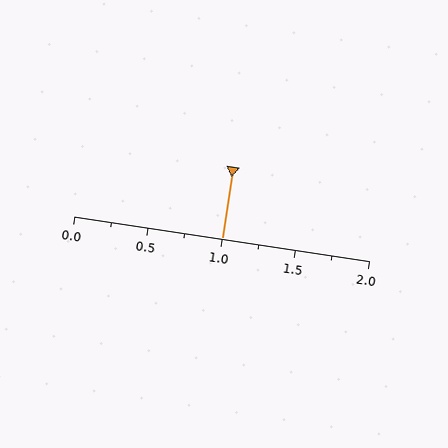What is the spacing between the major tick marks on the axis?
The major ticks are spaced 0.5 apart.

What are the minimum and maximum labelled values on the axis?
The axis runs from 0.0 to 2.0.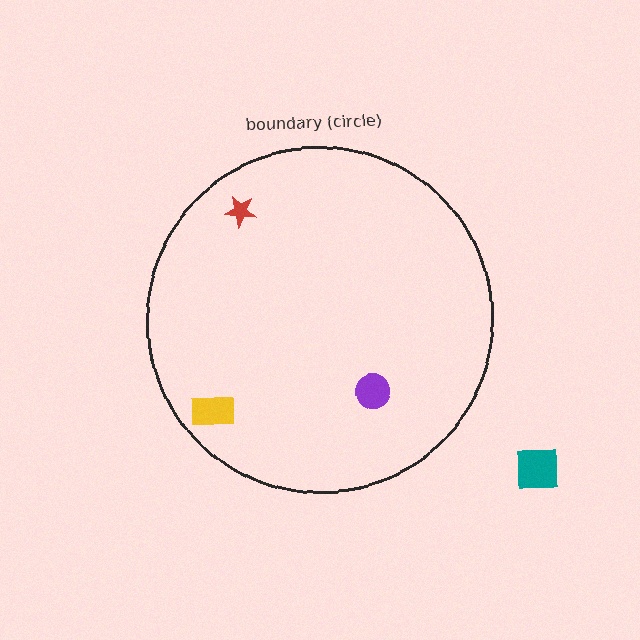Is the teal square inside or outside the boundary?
Outside.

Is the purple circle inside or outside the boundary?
Inside.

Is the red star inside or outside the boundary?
Inside.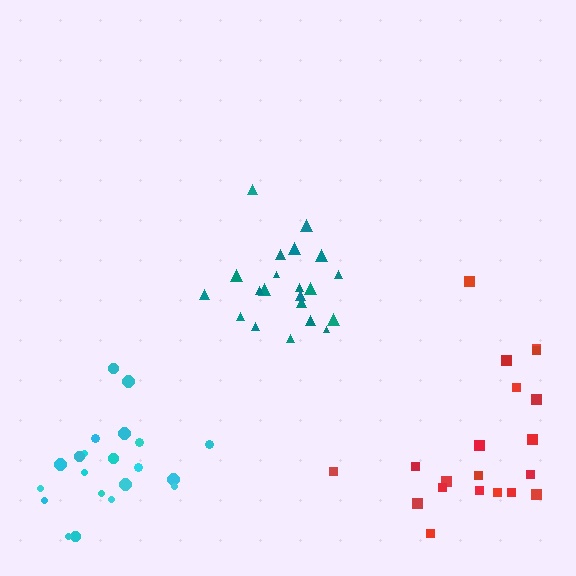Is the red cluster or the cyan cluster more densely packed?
Cyan.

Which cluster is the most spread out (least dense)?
Red.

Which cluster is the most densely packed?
Teal.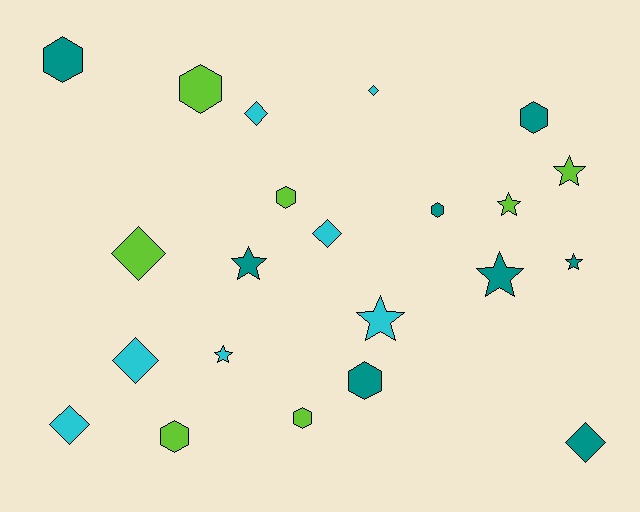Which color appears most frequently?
Teal, with 8 objects.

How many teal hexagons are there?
There are 4 teal hexagons.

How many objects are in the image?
There are 22 objects.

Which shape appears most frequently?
Hexagon, with 8 objects.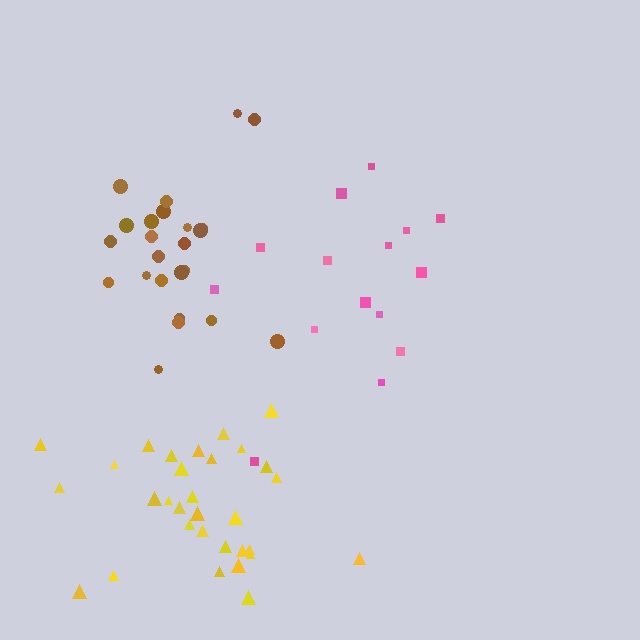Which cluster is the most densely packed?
Yellow.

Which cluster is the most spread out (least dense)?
Pink.